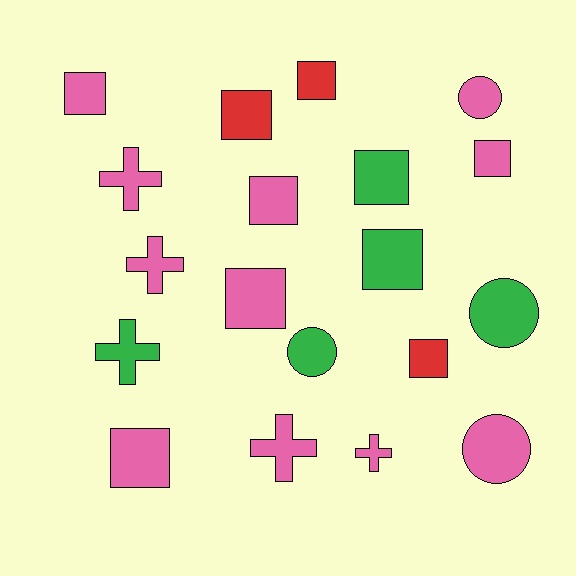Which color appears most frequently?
Pink, with 11 objects.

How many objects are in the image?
There are 19 objects.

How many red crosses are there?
There are no red crosses.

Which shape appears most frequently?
Square, with 10 objects.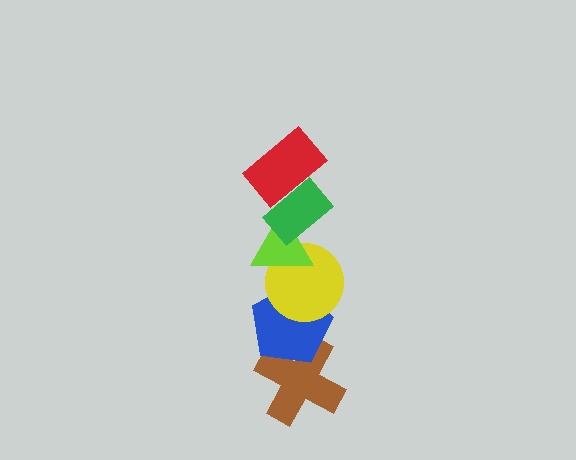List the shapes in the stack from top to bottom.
From top to bottom: the red rectangle, the green rectangle, the lime triangle, the yellow circle, the blue pentagon, the brown cross.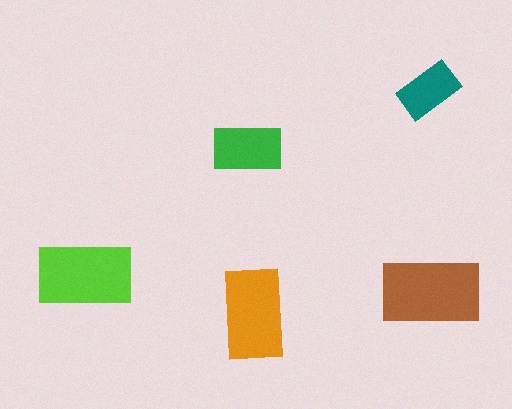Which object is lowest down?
The orange rectangle is bottommost.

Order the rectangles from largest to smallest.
the brown one, the lime one, the orange one, the green one, the teal one.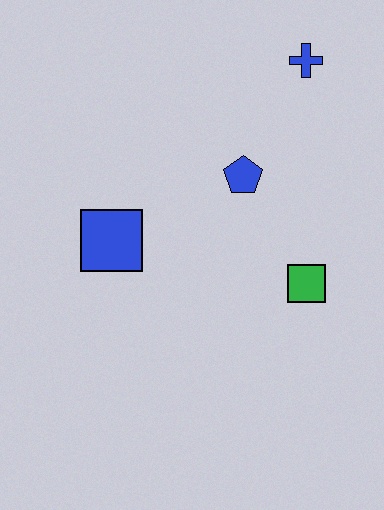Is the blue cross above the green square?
Yes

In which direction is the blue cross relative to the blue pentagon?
The blue cross is above the blue pentagon.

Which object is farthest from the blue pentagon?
The blue square is farthest from the blue pentagon.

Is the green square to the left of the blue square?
No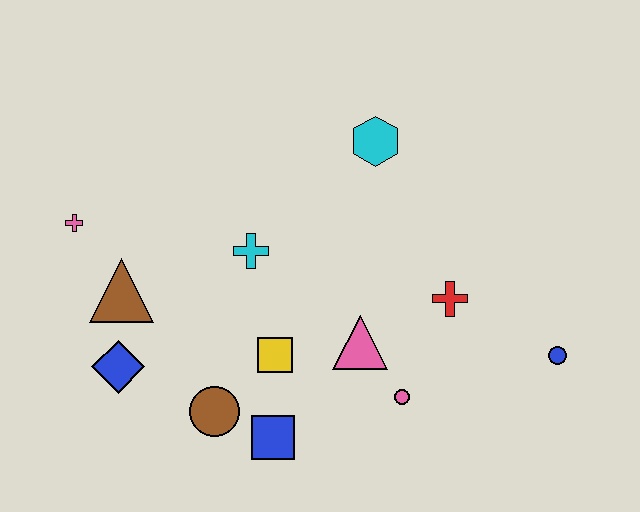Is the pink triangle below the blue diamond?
No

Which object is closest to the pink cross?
The brown triangle is closest to the pink cross.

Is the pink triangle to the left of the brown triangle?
No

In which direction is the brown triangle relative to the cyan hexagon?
The brown triangle is to the left of the cyan hexagon.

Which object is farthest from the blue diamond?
The blue circle is farthest from the blue diamond.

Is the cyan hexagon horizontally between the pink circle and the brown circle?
Yes